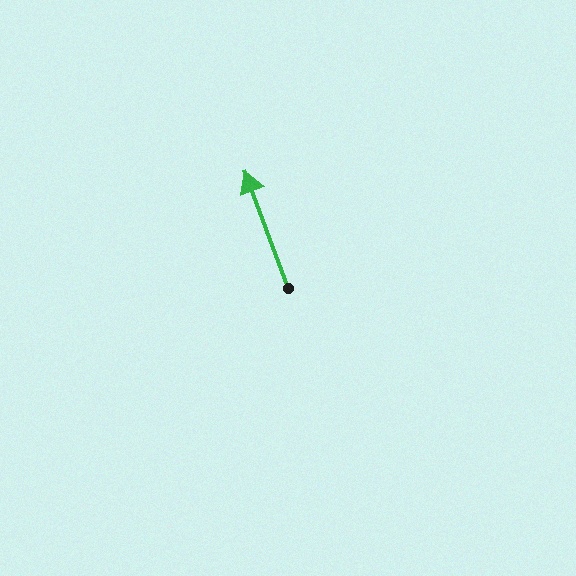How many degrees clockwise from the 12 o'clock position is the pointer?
Approximately 340 degrees.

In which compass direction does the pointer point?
North.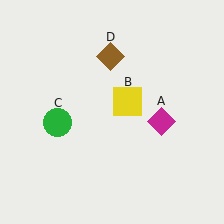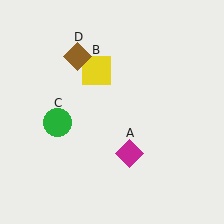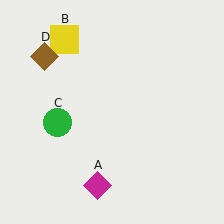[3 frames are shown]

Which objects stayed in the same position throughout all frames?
Green circle (object C) remained stationary.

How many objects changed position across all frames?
3 objects changed position: magenta diamond (object A), yellow square (object B), brown diamond (object D).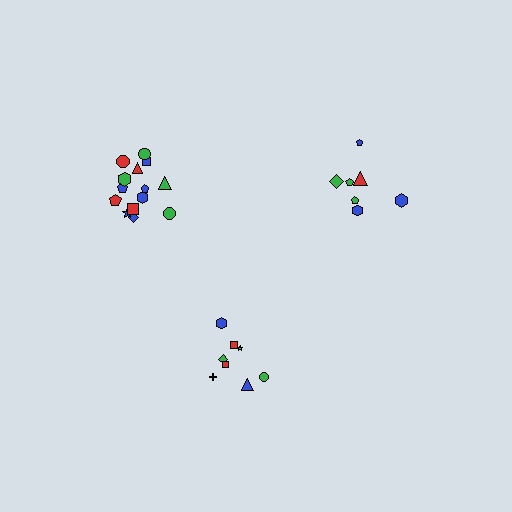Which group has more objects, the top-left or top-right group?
The top-left group.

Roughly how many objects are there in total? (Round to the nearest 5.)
Roughly 30 objects in total.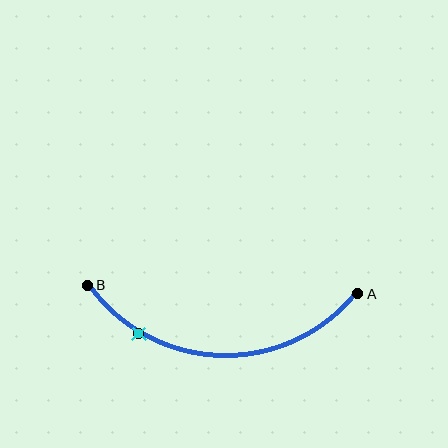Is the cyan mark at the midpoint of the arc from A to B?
No. The cyan mark lies on the arc but is closer to endpoint B. The arc midpoint would be at the point on the curve equidistant along the arc from both A and B.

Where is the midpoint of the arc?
The arc midpoint is the point on the curve farthest from the straight line joining A and B. It sits below that line.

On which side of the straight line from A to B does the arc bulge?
The arc bulges below the straight line connecting A and B.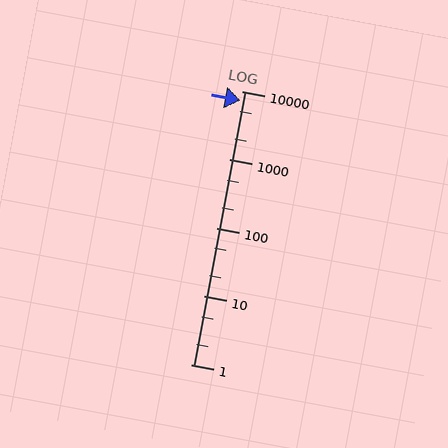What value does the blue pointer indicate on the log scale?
The pointer indicates approximately 7200.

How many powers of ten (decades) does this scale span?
The scale spans 4 decades, from 1 to 10000.